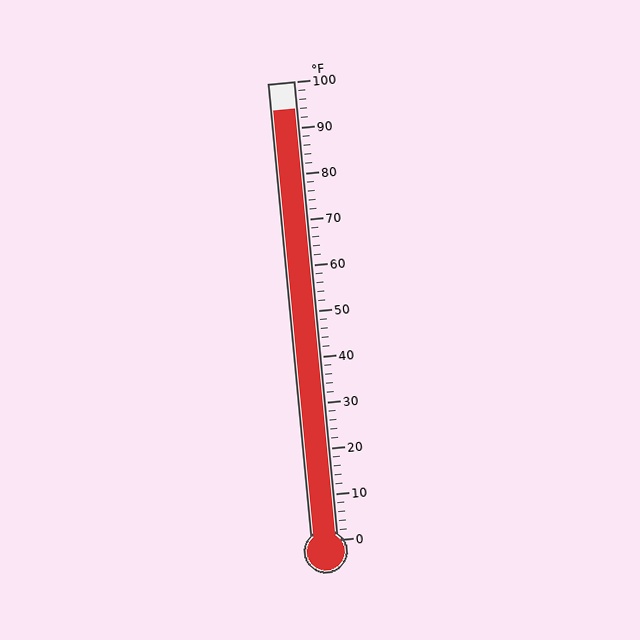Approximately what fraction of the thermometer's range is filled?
The thermometer is filled to approximately 95% of its range.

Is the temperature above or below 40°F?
The temperature is above 40°F.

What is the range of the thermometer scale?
The thermometer scale ranges from 0°F to 100°F.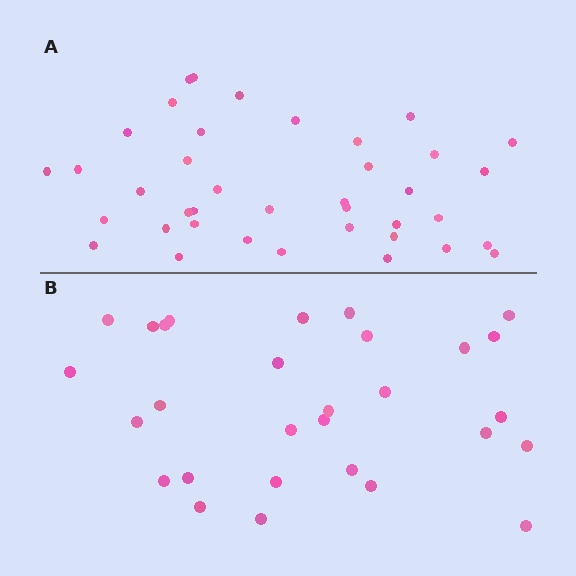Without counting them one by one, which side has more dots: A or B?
Region A (the top region) has more dots.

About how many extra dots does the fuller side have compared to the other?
Region A has roughly 10 or so more dots than region B.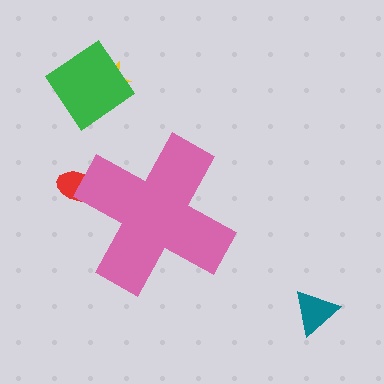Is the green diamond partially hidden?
No, the green diamond is fully visible.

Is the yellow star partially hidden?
No, the yellow star is fully visible.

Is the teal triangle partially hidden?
No, the teal triangle is fully visible.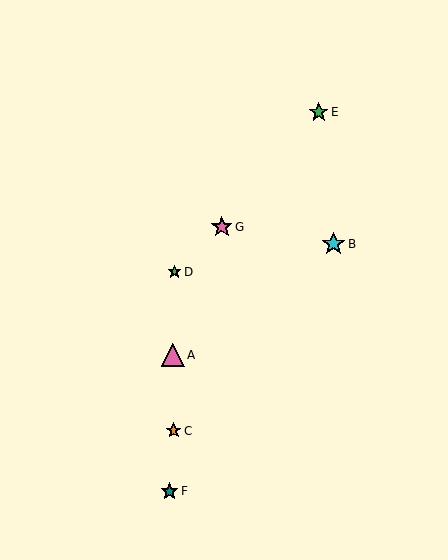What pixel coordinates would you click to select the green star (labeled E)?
Click at (319, 112) to select the green star E.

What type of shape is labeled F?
Shape F is a teal star.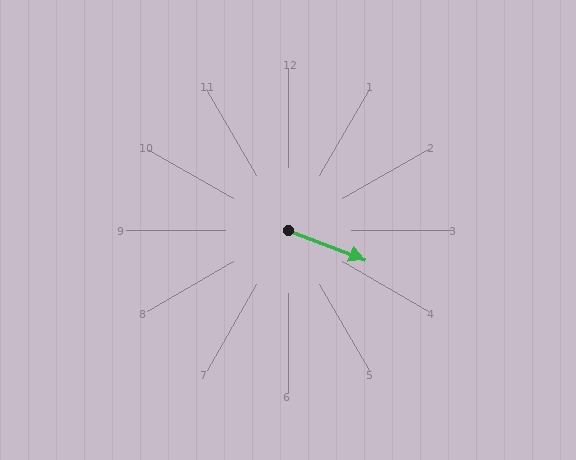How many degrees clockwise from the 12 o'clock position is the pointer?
Approximately 111 degrees.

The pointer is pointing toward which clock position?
Roughly 4 o'clock.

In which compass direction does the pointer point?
East.